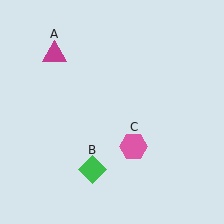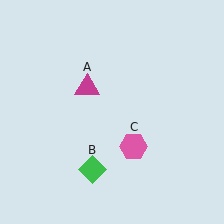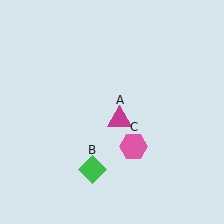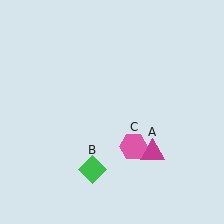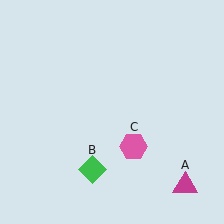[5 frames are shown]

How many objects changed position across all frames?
1 object changed position: magenta triangle (object A).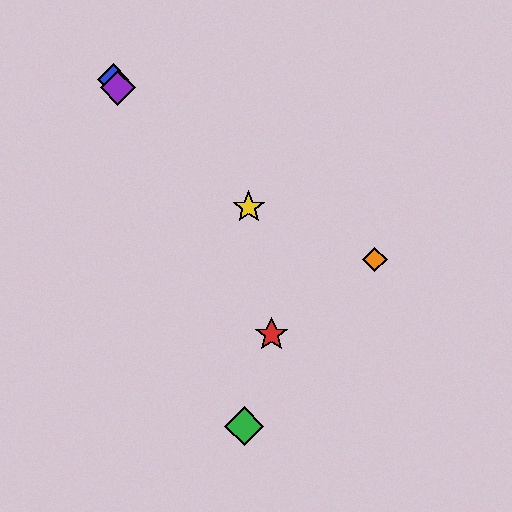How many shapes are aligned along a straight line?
3 shapes (the red star, the blue diamond, the purple diamond) are aligned along a straight line.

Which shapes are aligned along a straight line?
The red star, the blue diamond, the purple diamond are aligned along a straight line.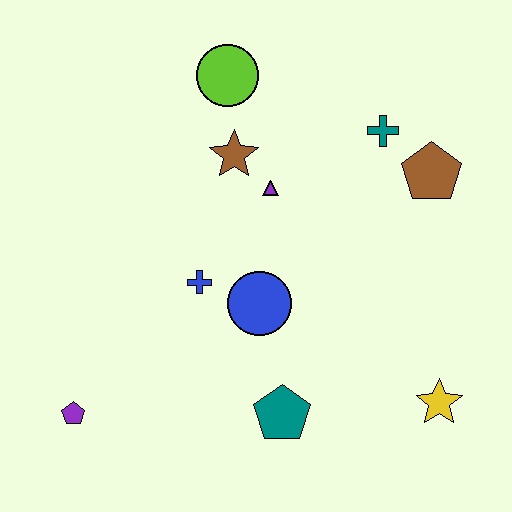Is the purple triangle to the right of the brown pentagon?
No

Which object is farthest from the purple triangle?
The purple pentagon is farthest from the purple triangle.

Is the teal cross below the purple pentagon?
No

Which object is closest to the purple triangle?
The brown star is closest to the purple triangle.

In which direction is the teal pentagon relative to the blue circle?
The teal pentagon is below the blue circle.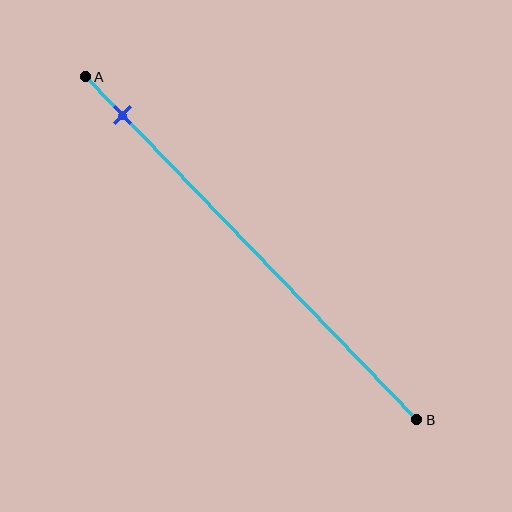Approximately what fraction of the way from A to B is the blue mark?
The blue mark is approximately 10% of the way from A to B.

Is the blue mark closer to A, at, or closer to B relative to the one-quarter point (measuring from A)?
The blue mark is closer to point A than the one-quarter point of segment AB.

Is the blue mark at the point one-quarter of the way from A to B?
No, the mark is at about 10% from A, not at the 25% one-quarter point.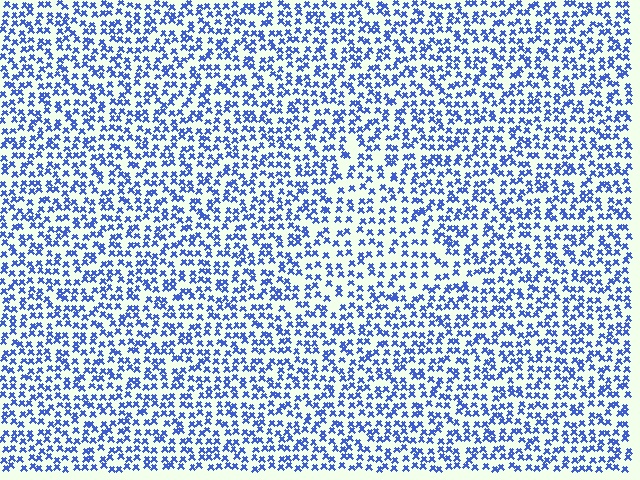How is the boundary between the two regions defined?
The boundary is defined by a change in element density (approximately 1.5x ratio). All elements are the same color, size, and shape.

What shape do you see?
I see a triangle.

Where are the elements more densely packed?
The elements are more densely packed outside the triangle boundary.